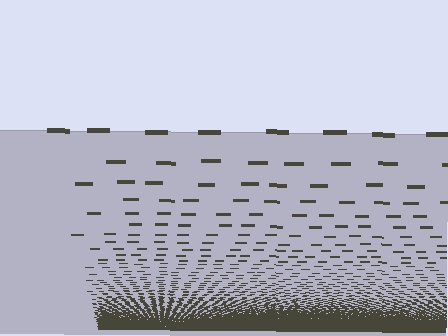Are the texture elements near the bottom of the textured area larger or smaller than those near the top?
Smaller. The gradient is inverted — elements near the bottom are smaller and denser.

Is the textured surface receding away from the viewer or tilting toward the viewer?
The surface appears to tilt toward the viewer. Texture elements get larger and sparser toward the top.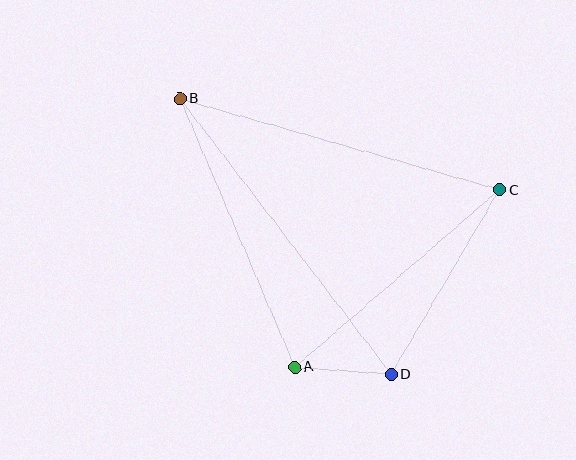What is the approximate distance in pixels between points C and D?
The distance between C and D is approximately 214 pixels.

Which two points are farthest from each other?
Points B and D are farthest from each other.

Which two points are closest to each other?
Points A and D are closest to each other.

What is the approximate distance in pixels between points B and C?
The distance between B and C is approximately 333 pixels.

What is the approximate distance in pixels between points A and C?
The distance between A and C is approximately 271 pixels.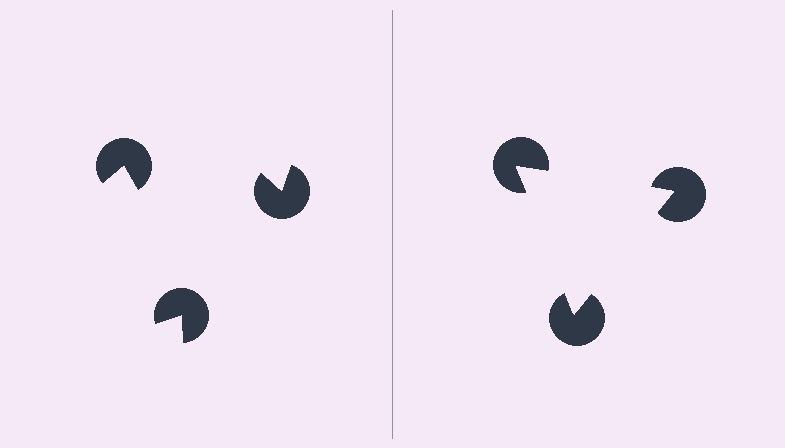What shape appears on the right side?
An illusory triangle.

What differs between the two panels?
The pac-man discs are positioned identically on both sides; only the wedge orientations differ. On the right they align to a triangle; on the left they are misaligned.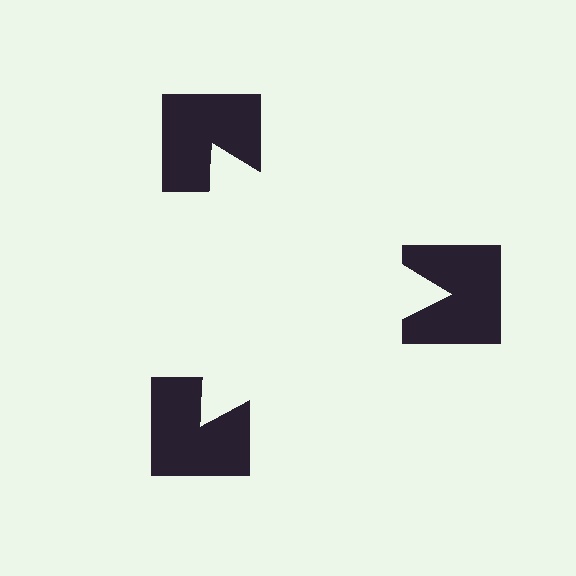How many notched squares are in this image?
There are 3 — one at each vertex of the illusory triangle.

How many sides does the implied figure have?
3 sides.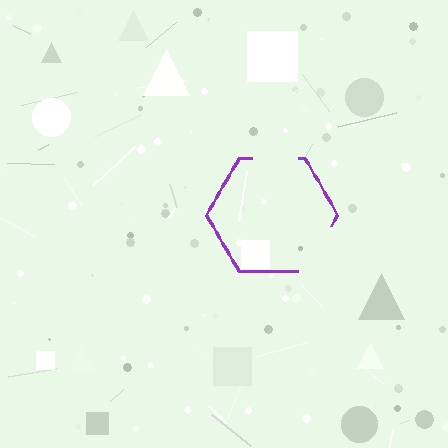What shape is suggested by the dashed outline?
The dashed outline suggests a hexagon.